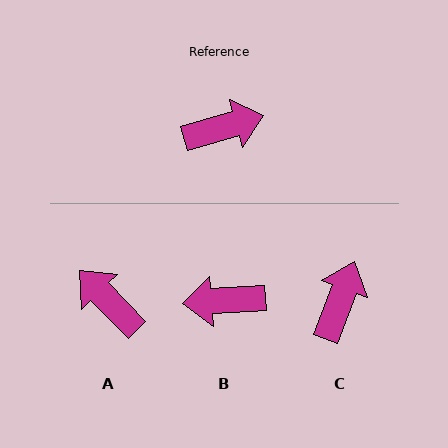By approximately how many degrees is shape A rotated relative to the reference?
Approximately 118 degrees counter-clockwise.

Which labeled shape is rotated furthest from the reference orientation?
B, about 168 degrees away.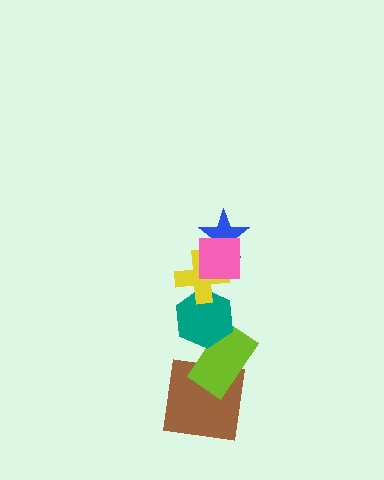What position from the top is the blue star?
The blue star is 2nd from the top.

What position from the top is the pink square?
The pink square is 1st from the top.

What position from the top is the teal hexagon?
The teal hexagon is 4th from the top.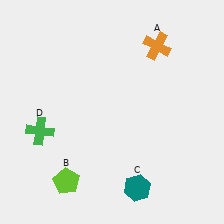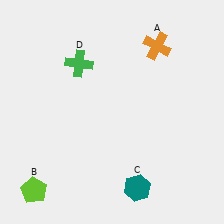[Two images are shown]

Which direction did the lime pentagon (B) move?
The lime pentagon (B) moved left.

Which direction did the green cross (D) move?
The green cross (D) moved up.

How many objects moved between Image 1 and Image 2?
2 objects moved between the two images.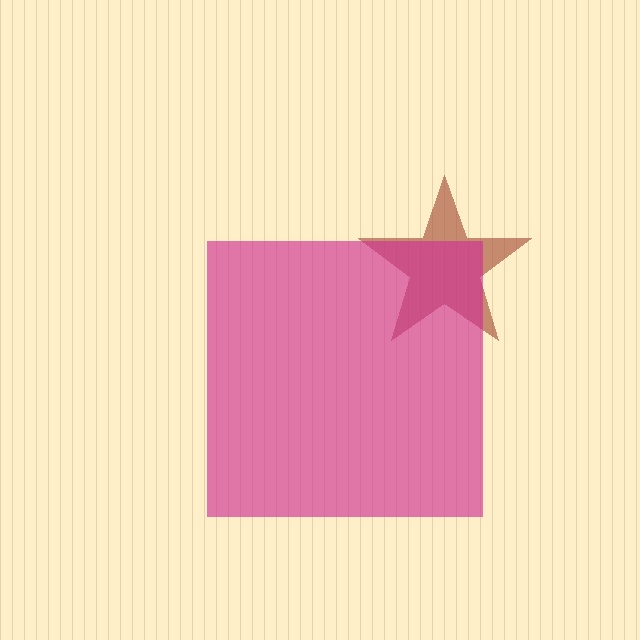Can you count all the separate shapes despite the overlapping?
Yes, there are 2 separate shapes.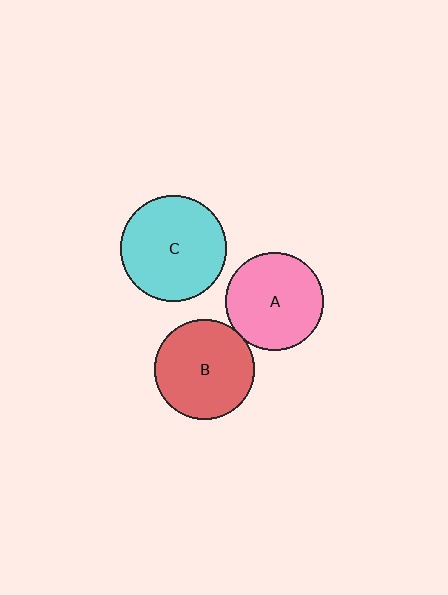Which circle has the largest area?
Circle C (cyan).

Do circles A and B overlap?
Yes.